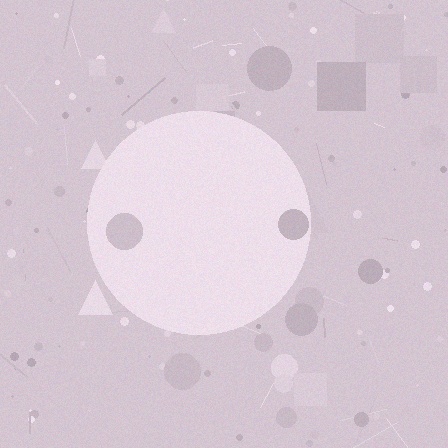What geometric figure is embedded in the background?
A circle is embedded in the background.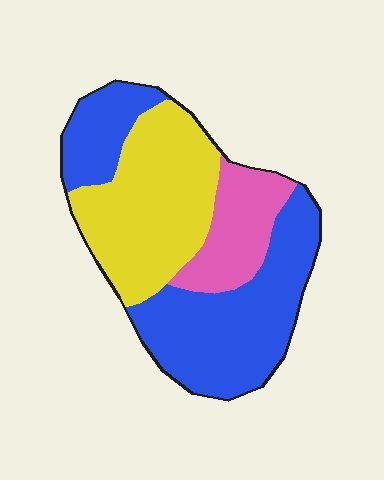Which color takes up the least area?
Pink, at roughly 15%.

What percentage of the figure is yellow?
Yellow covers around 35% of the figure.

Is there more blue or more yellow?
Blue.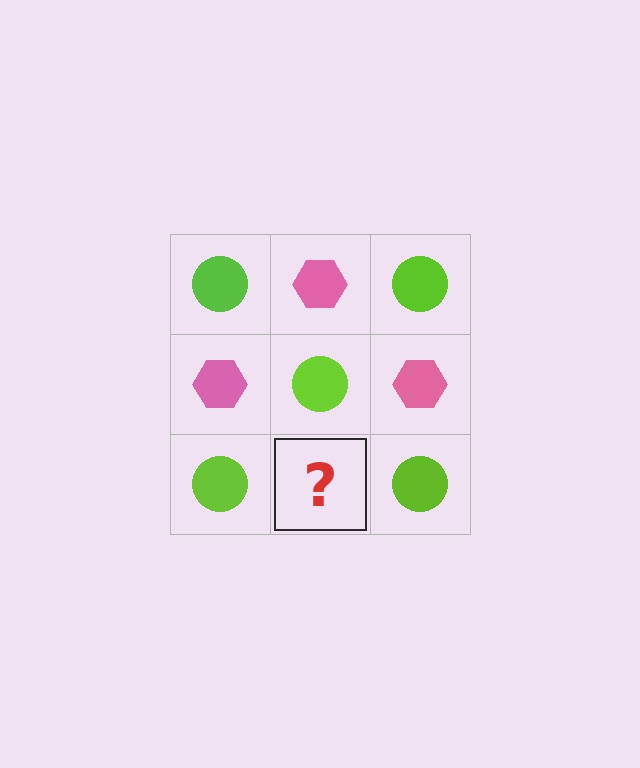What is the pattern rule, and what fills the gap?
The rule is that it alternates lime circle and pink hexagon in a checkerboard pattern. The gap should be filled with a pink hexagon.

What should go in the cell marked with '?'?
The missing cell should contain a pink hexagon.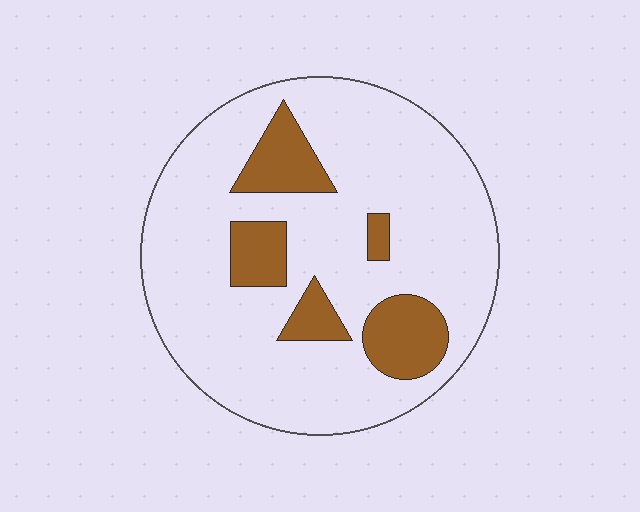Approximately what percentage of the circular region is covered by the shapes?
Approximately 20%.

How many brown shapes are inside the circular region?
5.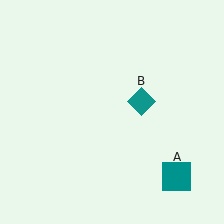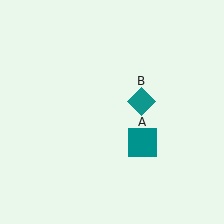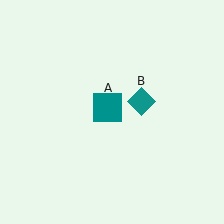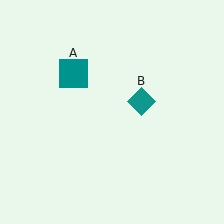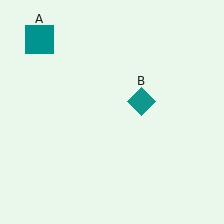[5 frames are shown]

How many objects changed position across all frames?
1 object changed position: teal square (object A).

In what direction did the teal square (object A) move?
The teal square (object A) moved up and to the left.